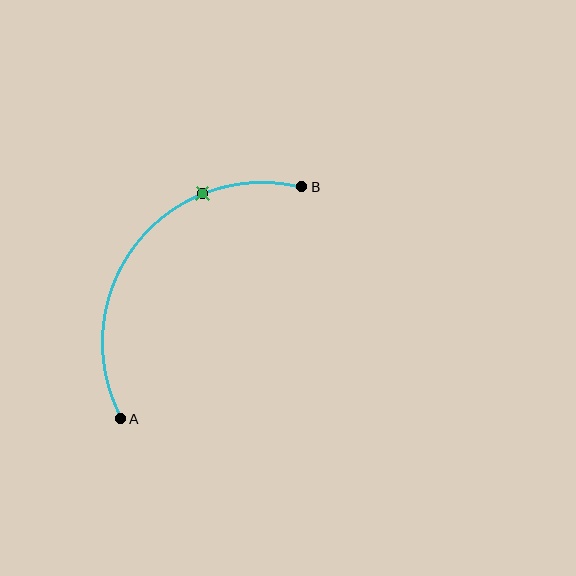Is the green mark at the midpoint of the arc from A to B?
No. The green mark lies on the arc but is closer to endpoint B. The arc midpoint would be at the point on the curve equidistant along the arc from both A and B.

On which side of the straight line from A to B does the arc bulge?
The arc bulges above and to the left of the straight line connecting A and B.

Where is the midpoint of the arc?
The arc midpoint is the point on the curve farthest from the straight line joining A and B. It sits above and to the left of that line.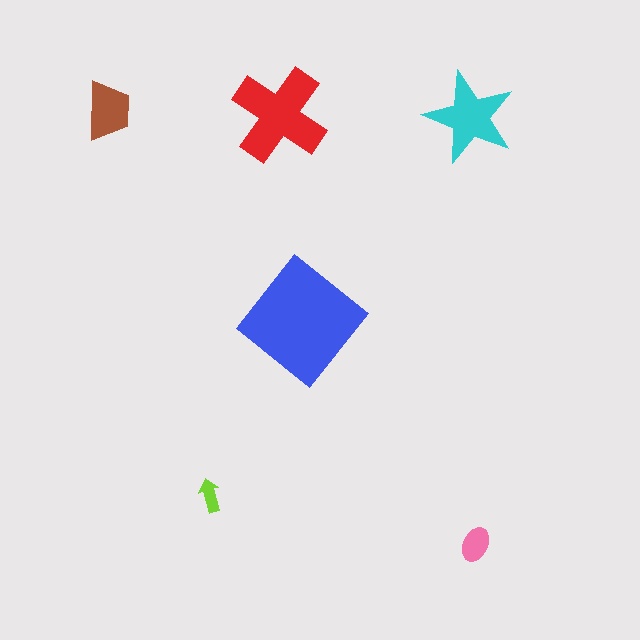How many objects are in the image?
There are 6 objects in the image.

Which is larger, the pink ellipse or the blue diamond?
The blue diamond.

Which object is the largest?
The blue diamond.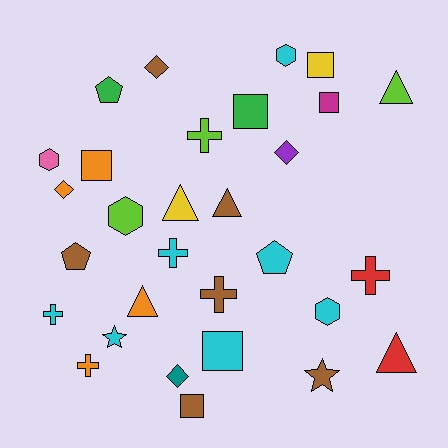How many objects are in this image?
There are 30 objects.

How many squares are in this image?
There are 6 squares.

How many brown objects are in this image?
There are 6 brown objects.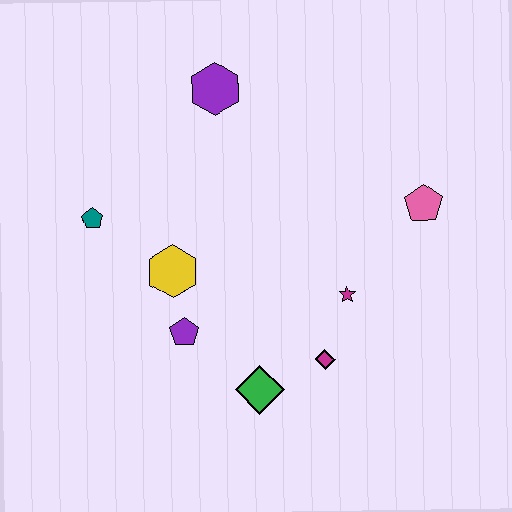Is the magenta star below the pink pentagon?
Yes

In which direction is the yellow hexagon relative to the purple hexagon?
The yellow hexagon is below the purple hexagon.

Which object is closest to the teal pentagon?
The yellow hexagon is closest to the teal pentagon.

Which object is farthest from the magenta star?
The teal pentagon is farthest from the magenta star.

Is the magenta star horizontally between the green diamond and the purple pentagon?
No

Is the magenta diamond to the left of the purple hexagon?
No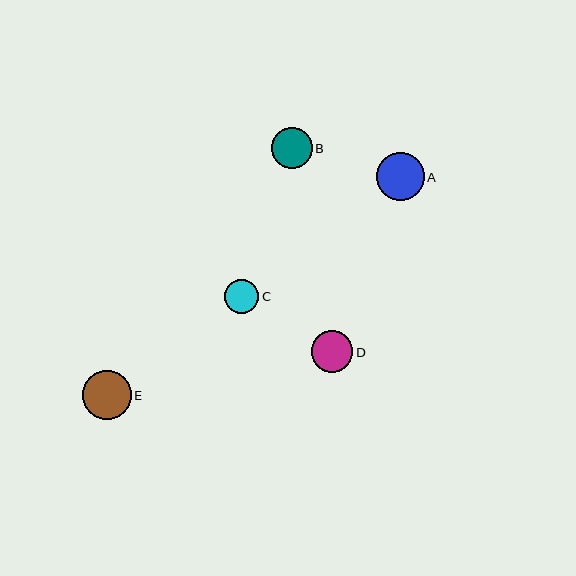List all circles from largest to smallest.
From largest to smallest: E, A, D, B, C.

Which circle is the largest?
Circle E is the largest with a size of approximately 49 pixels.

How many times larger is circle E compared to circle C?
Circle E is approximately 1.4 times the size of circle C.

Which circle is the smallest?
Circle C is the smallest with a size of approximately 35 pixels.